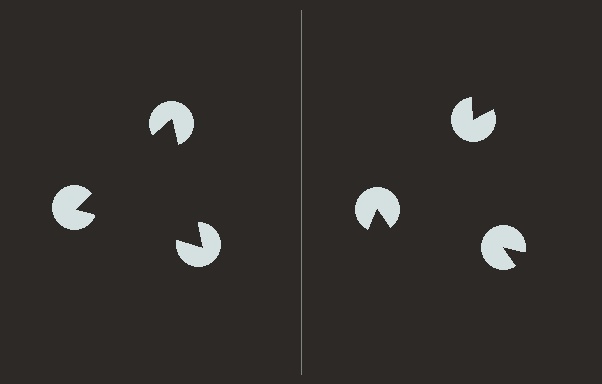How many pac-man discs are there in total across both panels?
6 — 3 on each side.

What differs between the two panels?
The pac-man discs are positioned identically on both sides; only the wedge orientations differ. On the left they align to a triangle; on the right they are misaligned.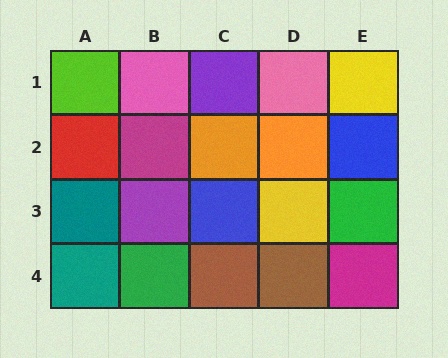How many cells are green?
2 cells are green.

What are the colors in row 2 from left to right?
Red, magenta, orange, orange, blue.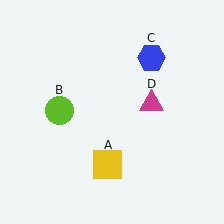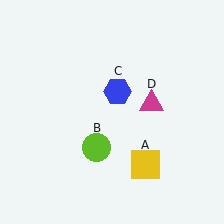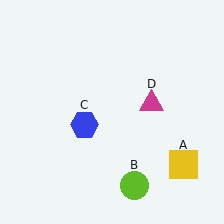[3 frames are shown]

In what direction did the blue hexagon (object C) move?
The blue hexagon (object C) moved down and to the left.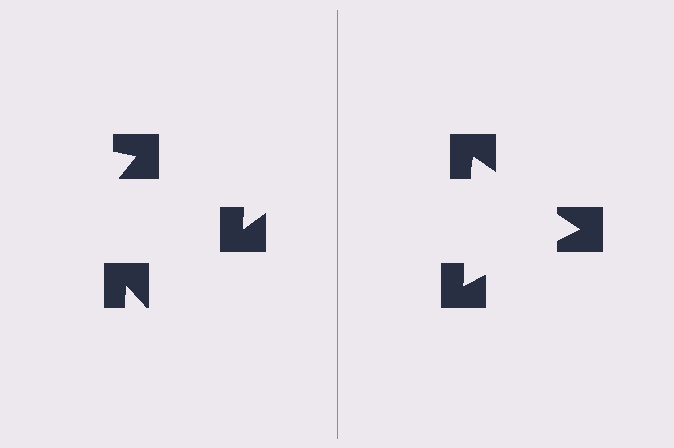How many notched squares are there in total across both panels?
6 — 3 on each side.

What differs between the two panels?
The notched squares are positioned identically on both sides; only the wedge orientations differ. On the right they align to a triangle; on the left they are misaligned.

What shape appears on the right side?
An illusory triangle.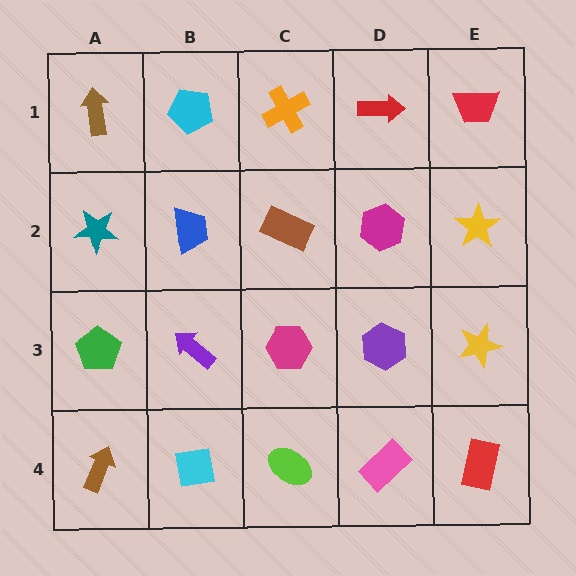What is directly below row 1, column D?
A magenta hexagon.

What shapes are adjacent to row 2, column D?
A red arrow (row 1, column D), a purple hexagon (row 3, column D), a brown rectangle (row 2, column C), a yellow star (row 2, column E).